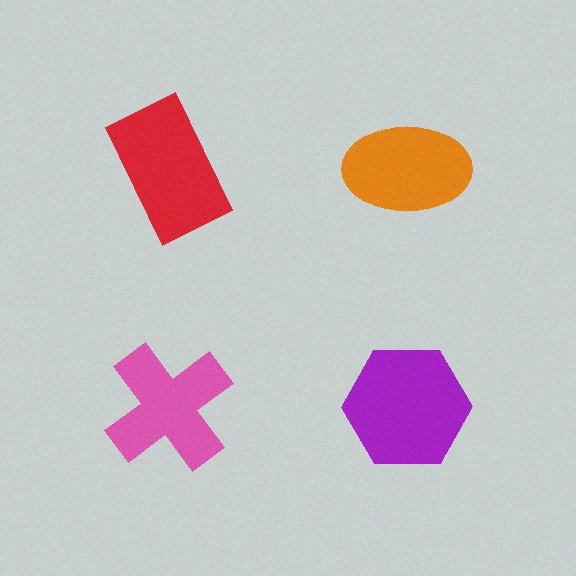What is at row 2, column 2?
A purple hexagon.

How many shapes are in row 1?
2 shapes.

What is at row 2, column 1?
A pink cross.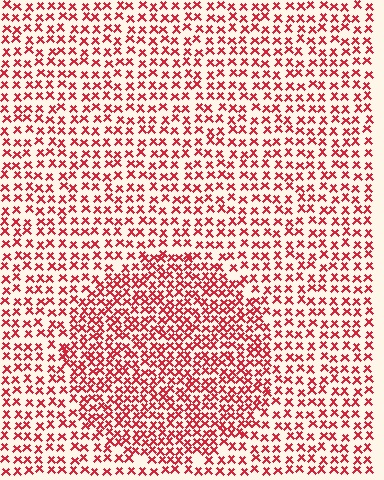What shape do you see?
I see a circle.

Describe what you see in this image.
The image contains small red elements arranged at two different densities. A circle-shaped region is visible where the elements are more densely packed than the surrounding area.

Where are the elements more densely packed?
The elements are more densely packed inside the circle boundary.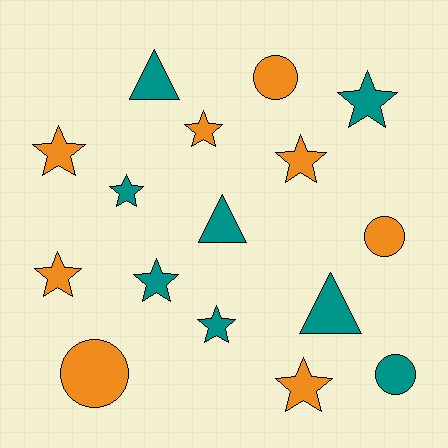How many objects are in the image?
There are 16 objects.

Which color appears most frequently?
Orange, with 8 objects.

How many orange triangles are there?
There are no orange triangles.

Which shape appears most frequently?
Star, with 9 objects.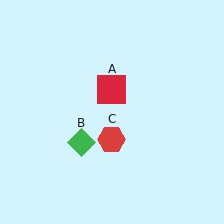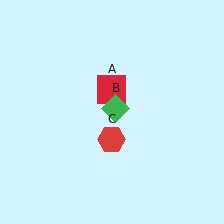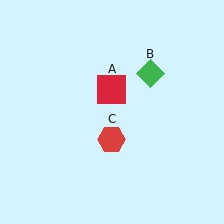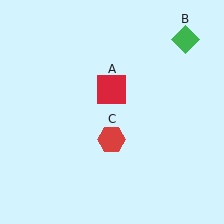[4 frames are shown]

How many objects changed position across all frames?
1 object changed position: green diamond (object B).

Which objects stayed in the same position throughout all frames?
Red square (object A) and red hexagon (object C) remained stationary.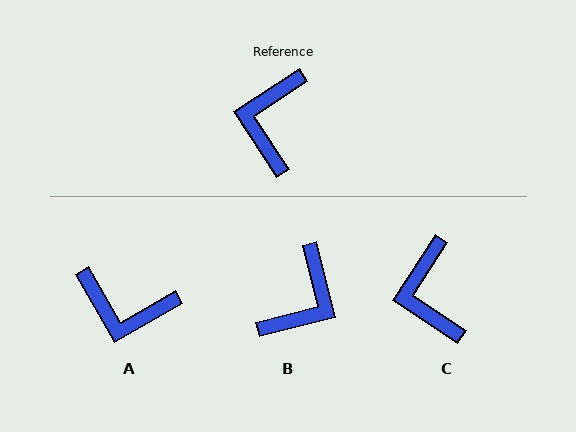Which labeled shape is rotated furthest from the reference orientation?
B, about 161 degrees away.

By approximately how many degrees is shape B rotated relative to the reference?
Approximately 161 degrees counter-clockwise.